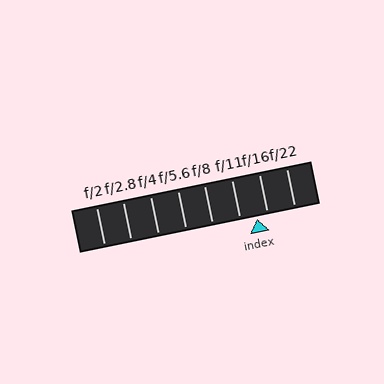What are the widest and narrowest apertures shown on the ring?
The widest aperture shown is f/2 and the narrowest is f/22.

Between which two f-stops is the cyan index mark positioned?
The index mark is between f/11 and f/16.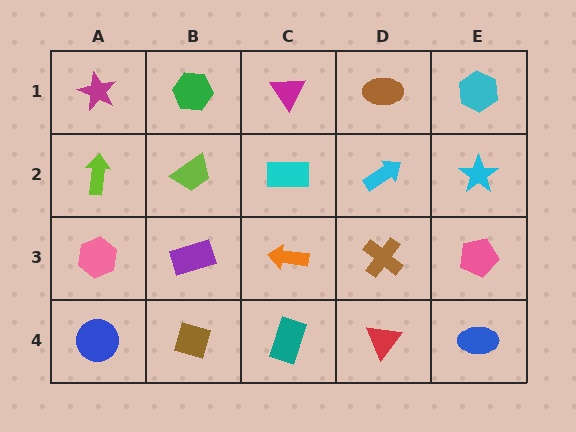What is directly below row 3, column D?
A red triangle.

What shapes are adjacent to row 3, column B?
A lime trapezoid (row 2, column B), a brown diamond (row 4, column B), a pink hexagon (row 3, column A), an orange arrow (row 3, column C).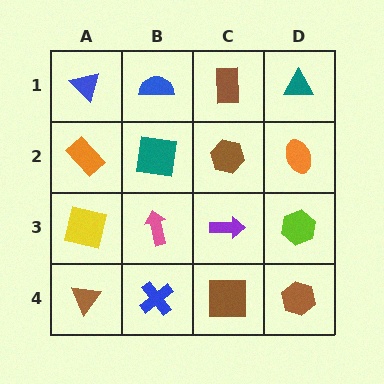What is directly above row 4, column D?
A lime hexagon.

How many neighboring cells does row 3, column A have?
3.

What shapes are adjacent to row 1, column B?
A teal square (row 2, column B), a blue triangle (row 1, column A), a brown rectangle (row 1, column C).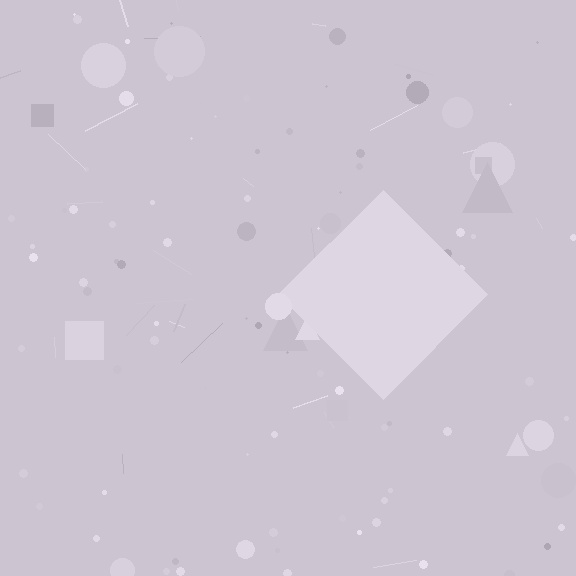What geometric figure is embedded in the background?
A diamond is embedded in the background.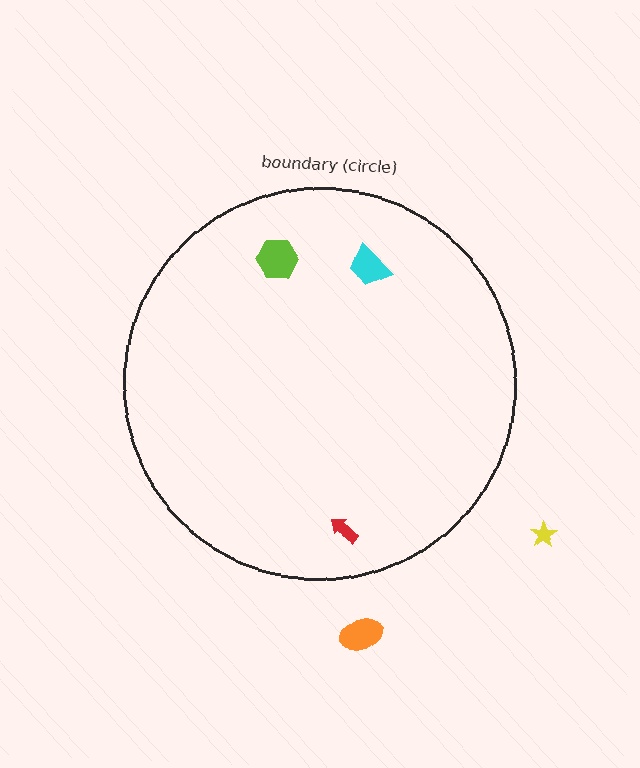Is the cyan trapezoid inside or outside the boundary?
Inside.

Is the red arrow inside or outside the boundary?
Inside.